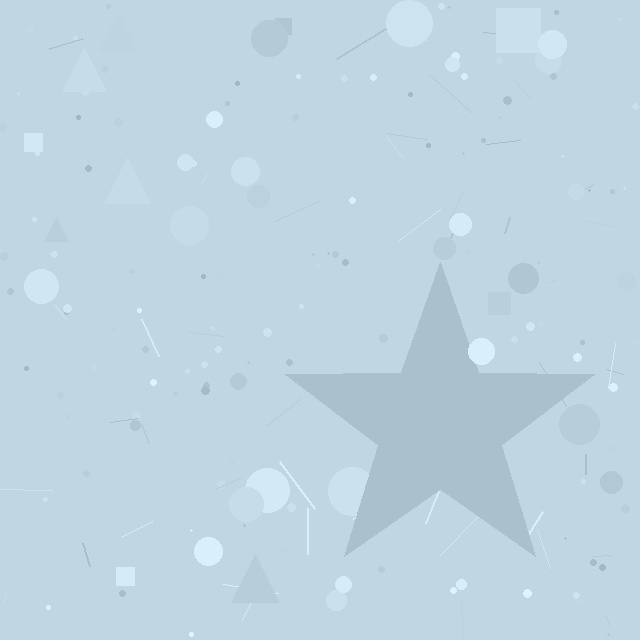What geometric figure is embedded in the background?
A star is embedded in the background.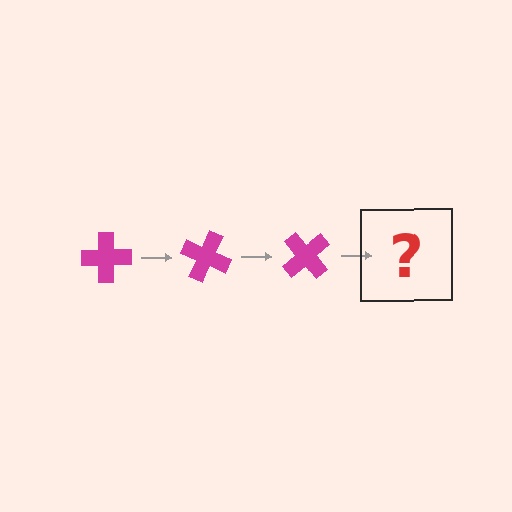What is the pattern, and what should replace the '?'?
The pattern is that the cross rotates 25 degrees each step. The '?' should be a magenta cross rotated 75 degrees.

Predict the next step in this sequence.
The next step is a magenta cross rotated 75 degrees.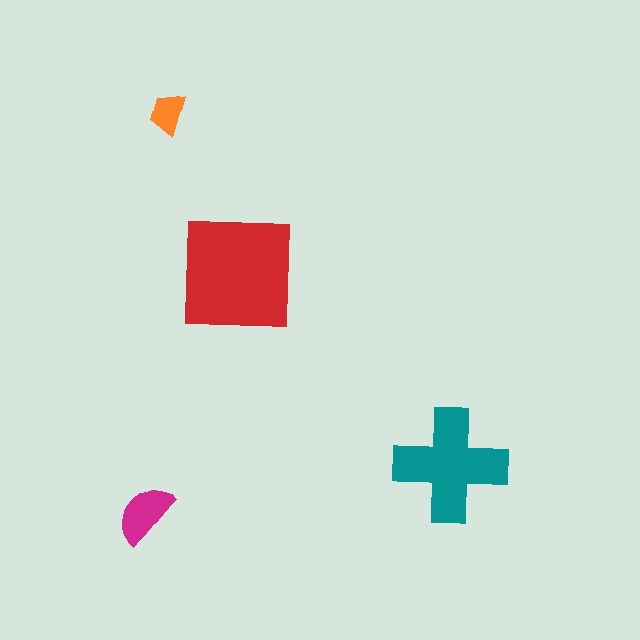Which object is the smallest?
The orange trapezoid.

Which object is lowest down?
The magenta semicircle is bottommost.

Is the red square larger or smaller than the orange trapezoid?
Larger.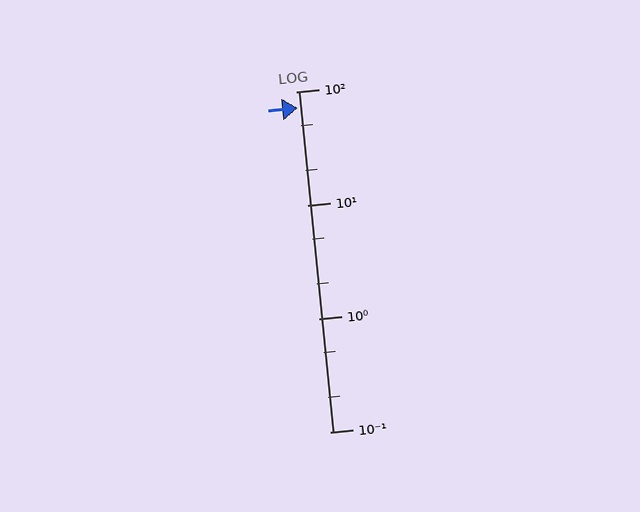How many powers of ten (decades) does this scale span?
The scale spans 3 decades, from 0.1 to 100.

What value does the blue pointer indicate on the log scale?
The pointer indicates approximately 71.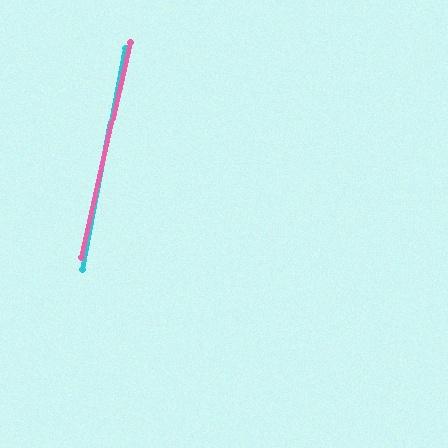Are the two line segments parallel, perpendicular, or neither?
Parallel — their directions differ by only 1.8°.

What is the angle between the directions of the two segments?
Approximately 2 degrees.